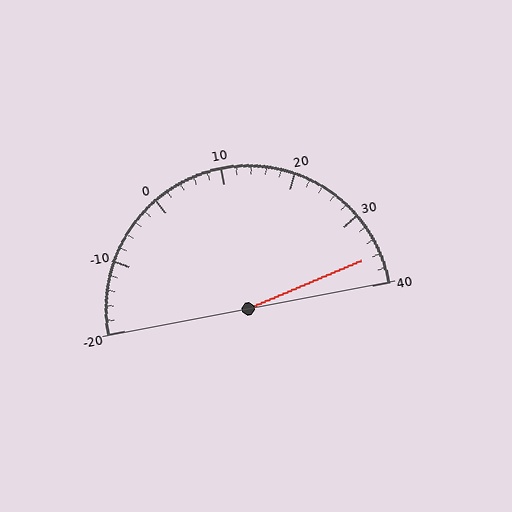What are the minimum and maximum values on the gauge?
The gauge ranges from -20 to 40.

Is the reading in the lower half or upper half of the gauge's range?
The reading is in the upper half of the range (-20 to 40).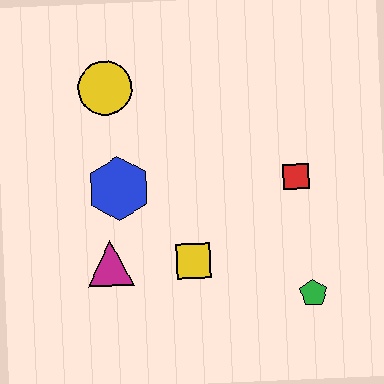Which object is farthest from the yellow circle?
The green pentagon is farthest from the yellow circle.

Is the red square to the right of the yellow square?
Yes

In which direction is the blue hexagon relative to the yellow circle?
The blue hexagon is below the yellow circle.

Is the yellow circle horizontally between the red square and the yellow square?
No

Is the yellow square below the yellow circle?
Yes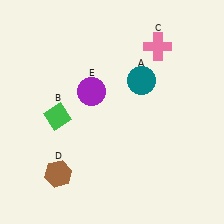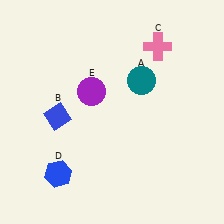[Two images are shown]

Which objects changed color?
B changed from green to blue. D changed from brown to blue.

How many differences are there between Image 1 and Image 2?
There are 2 differences between the two images.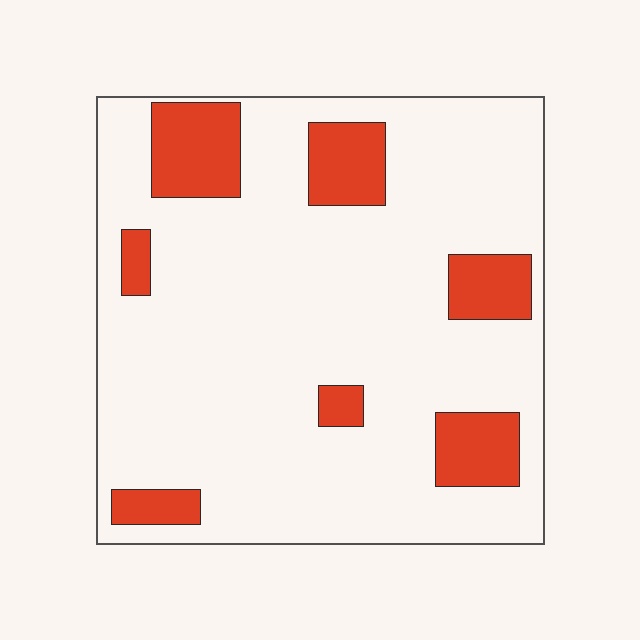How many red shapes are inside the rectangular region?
7.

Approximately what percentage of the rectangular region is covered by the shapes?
Approximately 15%.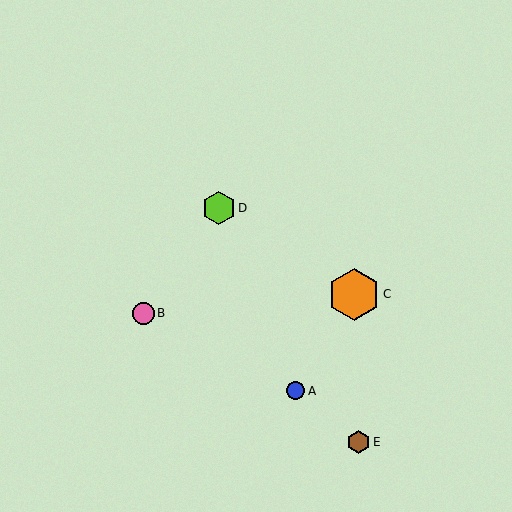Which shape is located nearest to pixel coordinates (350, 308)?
The orange hexagon (labeled C) at (354, 294) is nearest to that location.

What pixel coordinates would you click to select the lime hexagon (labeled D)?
Click at (219, 208) to select the lime hexagon D.